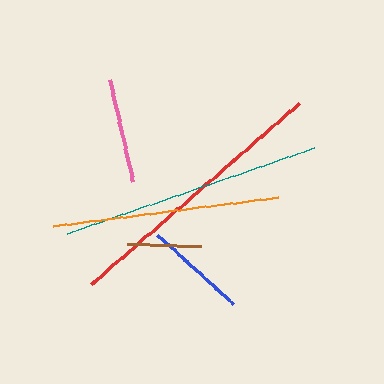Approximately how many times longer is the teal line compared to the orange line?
The teal line is approximately 1.1 times the length of the orange line.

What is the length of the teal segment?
The teal segment is approximately 260 pixels long.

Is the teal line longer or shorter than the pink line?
The teal line is longer than the pink line.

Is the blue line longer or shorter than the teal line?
The teal line is longer than the blue line.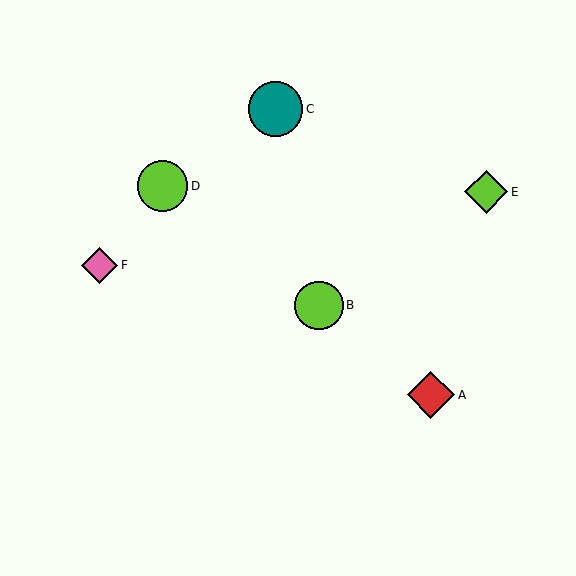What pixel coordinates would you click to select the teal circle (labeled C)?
Click at (276, 109) to select the teal circle C.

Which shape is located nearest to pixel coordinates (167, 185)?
The lime circle (labeled D) at (163, 186) is nearest to that location.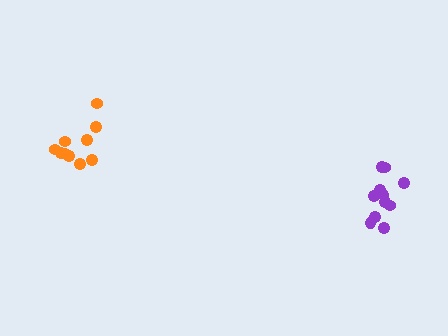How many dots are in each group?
Group 1: 10 dots, Group 2: 11 dots (21 total).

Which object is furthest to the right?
The purple cluster is rightmost.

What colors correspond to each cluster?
The clusters are colored: orange, purple.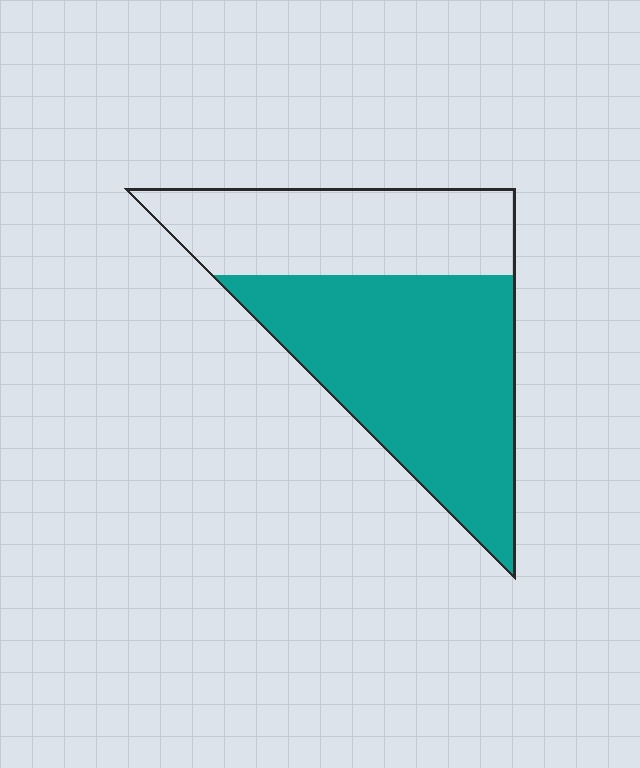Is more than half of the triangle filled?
Yes.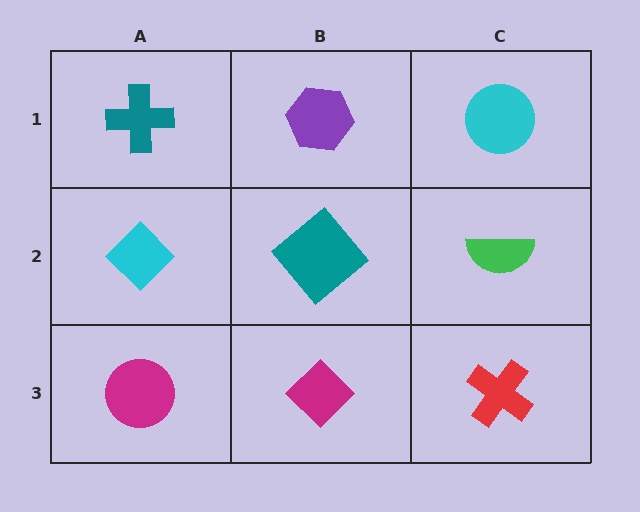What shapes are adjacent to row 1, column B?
A teal diamond (row 2, column B), a teal cross (row 1, column A), a cyan circle (row 1, column C).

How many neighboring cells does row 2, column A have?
3.